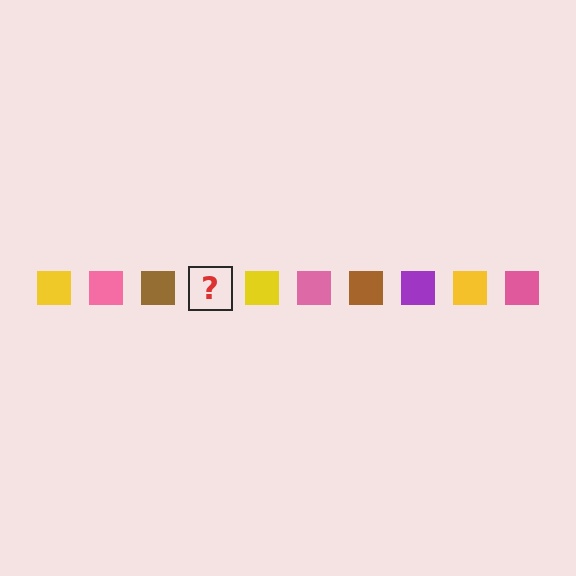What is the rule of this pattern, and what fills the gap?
The rule is that the pattern cycles through yellow, pink, brown, purple squares. The gap should be filled with a purple square.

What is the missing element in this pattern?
The missing element is a purple square.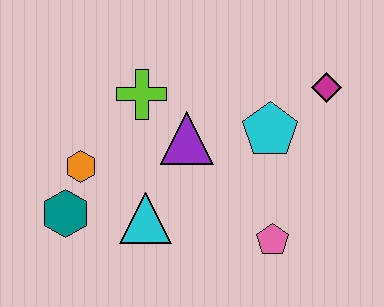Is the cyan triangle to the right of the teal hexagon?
Yes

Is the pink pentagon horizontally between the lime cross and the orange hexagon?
No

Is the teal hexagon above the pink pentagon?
Yes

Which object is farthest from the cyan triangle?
The magenta diamond is farthest from the cyan triangle.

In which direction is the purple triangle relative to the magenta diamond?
The purple triangle is to the left of the magenta diamond.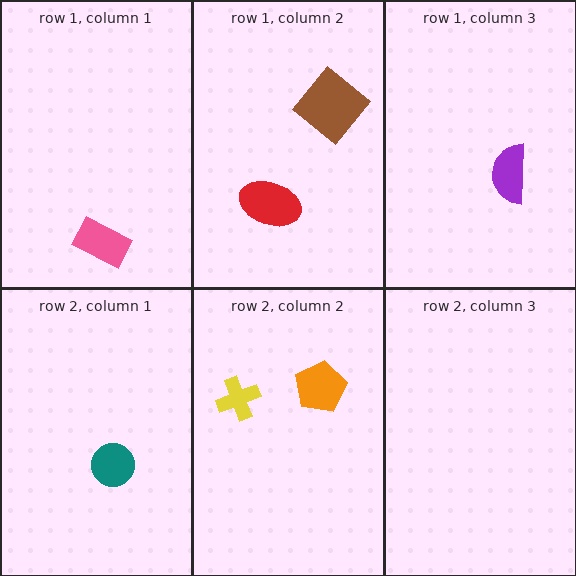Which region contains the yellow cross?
The row 2, column 2 region.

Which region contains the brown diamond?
The row 1, column 2 region.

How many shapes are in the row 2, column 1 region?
1.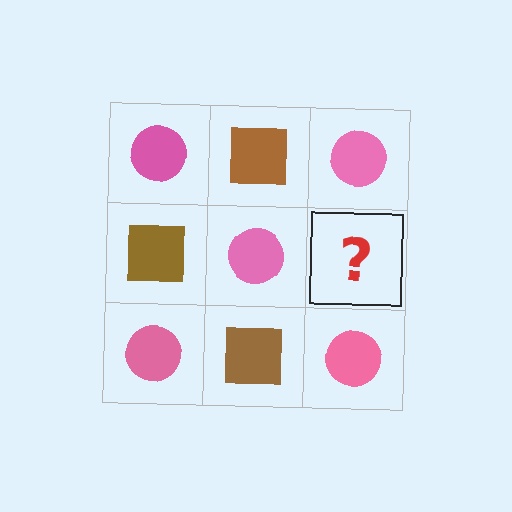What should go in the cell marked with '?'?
The missing cell should contain a brown square.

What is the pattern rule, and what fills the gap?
The rule is that it alternates pink circle and brown square in a checkerboard pattern. The gap should be filled with a brown square.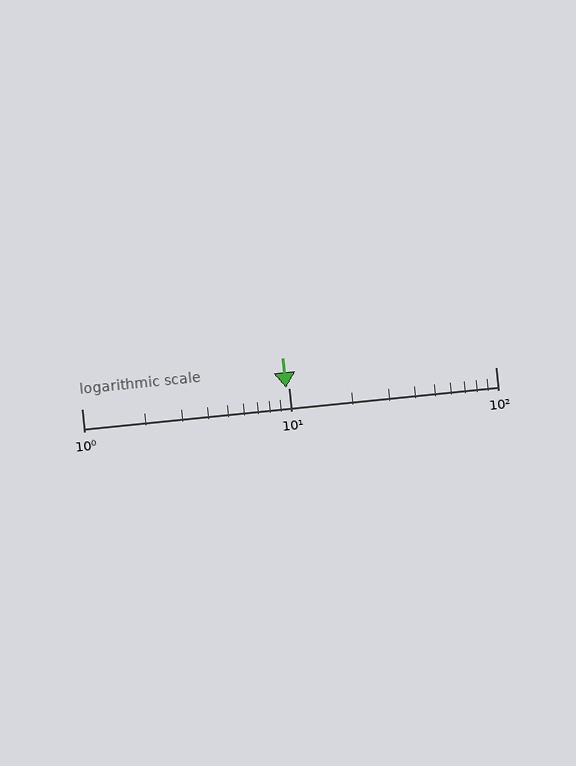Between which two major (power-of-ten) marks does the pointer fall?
The pointer is between 1 and 10.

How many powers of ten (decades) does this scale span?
The scale spans 2 decades, from 1 to 100.